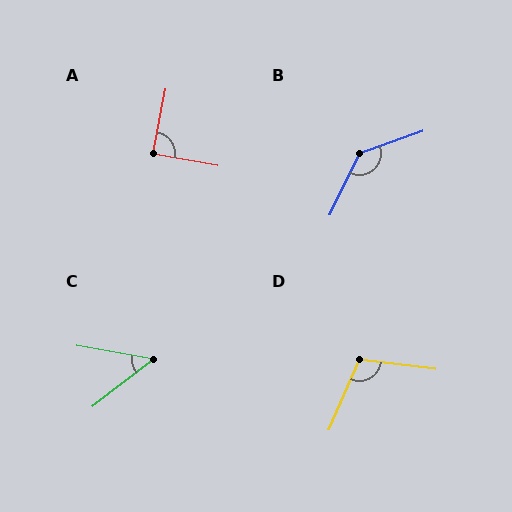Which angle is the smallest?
C, at approximately 48 degrees.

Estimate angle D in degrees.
Approximately 106 degrees.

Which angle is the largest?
B, at approximately 135 degrees.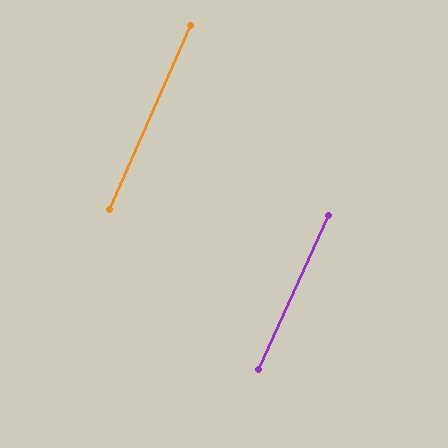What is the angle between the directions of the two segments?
Approximately 1 degree.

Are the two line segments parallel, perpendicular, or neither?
Parallel — their directions differ by only 0.7°.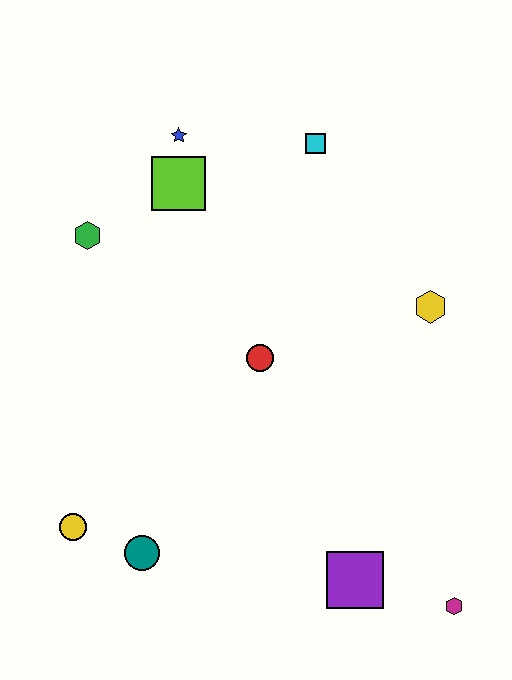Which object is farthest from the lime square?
The magenta hexagon is farthest from the lime square.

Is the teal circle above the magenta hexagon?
Yes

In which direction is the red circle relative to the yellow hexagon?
The red circle is to the left of the yellow hexagon.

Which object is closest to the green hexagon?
The lime square is closest to the green hexagon.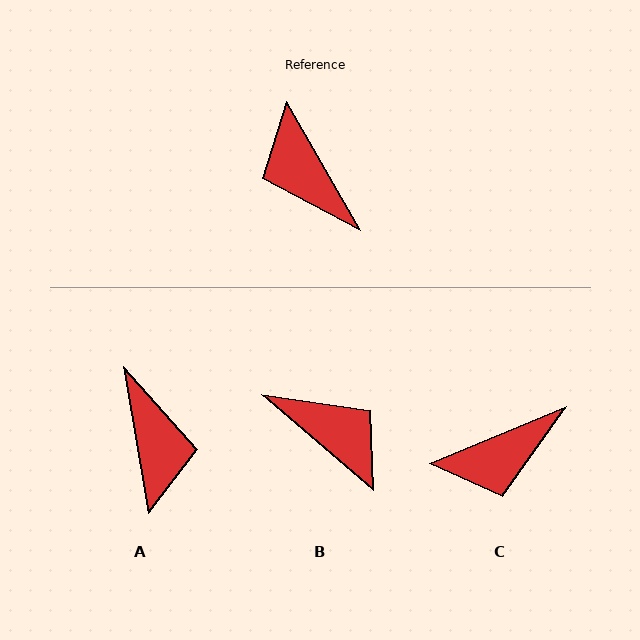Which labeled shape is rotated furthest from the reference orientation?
B, about 160 degrees away.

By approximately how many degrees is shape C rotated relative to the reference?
Approximately 83 degrees counter-clockwise.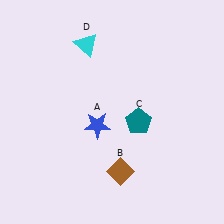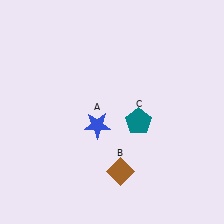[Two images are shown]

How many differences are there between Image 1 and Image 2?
There is 1 difference between the two images.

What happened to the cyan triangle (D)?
The cyan triangle (D) was removed in Image 2. It was in the top-left area of Image 1.